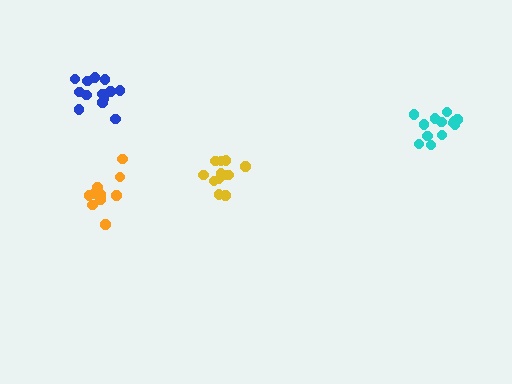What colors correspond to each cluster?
The clusters are colored: yellow, orange, blue, cyan.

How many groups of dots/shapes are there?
There are 4 groups.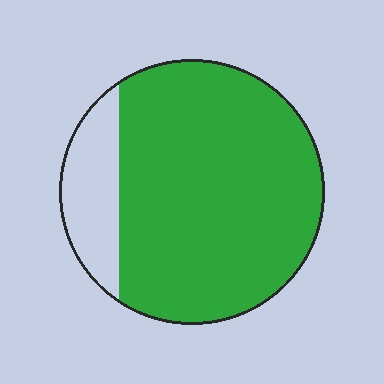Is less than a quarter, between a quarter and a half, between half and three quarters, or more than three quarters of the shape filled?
More than three quarters.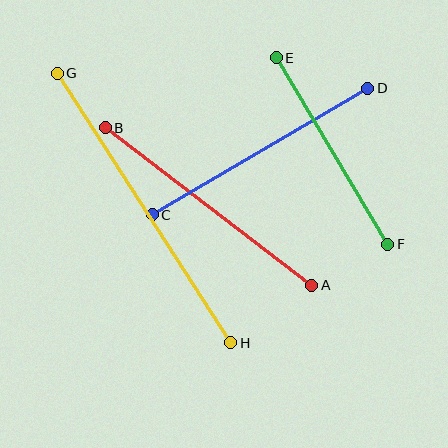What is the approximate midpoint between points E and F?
The midpoint is at approximately (332, 151) pixels.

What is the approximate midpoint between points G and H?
The midpoint is at approximately (144, 208) pixels.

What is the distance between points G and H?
The distance is approximately 321 pixels.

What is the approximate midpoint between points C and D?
The midpoint is at approximately (260, 151) pixels.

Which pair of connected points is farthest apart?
Points G and H are farthest apart.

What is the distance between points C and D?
The distance is approximately 250 pixels.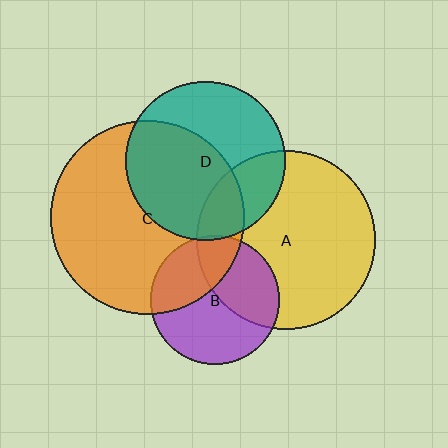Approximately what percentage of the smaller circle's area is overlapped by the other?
Approximately 15%.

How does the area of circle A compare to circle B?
Approximately 1.9 times.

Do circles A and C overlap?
Yes.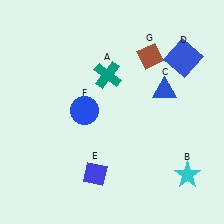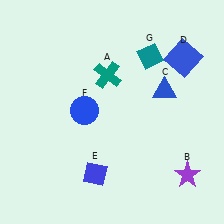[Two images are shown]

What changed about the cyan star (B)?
In Image 1, B is cyan. In Image 2, it changed to purple.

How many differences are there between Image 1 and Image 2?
There are 2 differences between the two images.